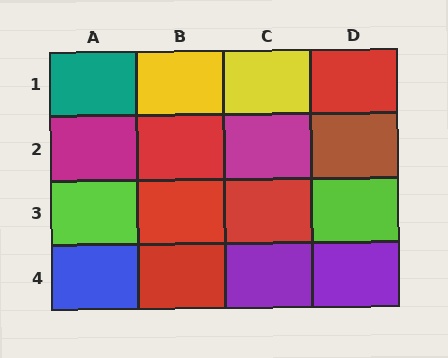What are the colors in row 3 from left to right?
Lime, red, red, lime.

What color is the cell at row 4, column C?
Purple.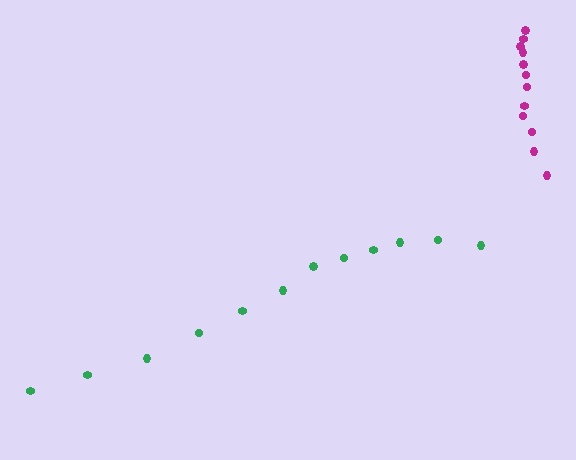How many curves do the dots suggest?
There are 2 distinct paths.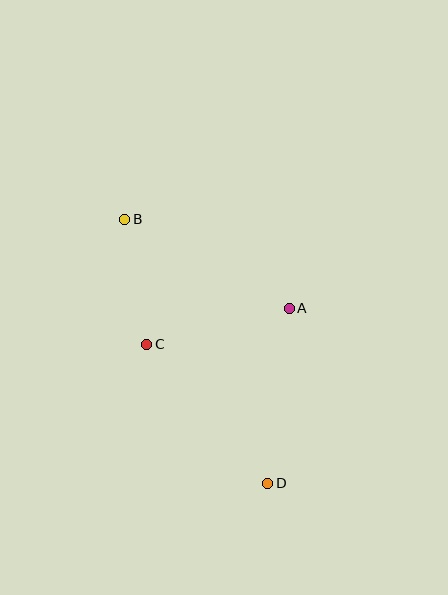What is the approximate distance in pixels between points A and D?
The distance between A and D is approximately 176 pixels.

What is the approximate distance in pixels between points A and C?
The distance between A and C is approximately 147 pixels.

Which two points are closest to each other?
Points B and C are closest to each other.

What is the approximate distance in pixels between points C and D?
The distance between C and D is approximately 184 pixels.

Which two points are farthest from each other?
Points B and D are farthest from each other.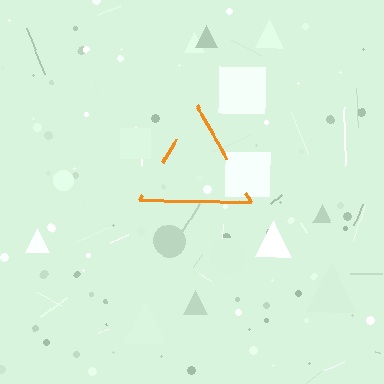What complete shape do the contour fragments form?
The contour fragments form a triangle.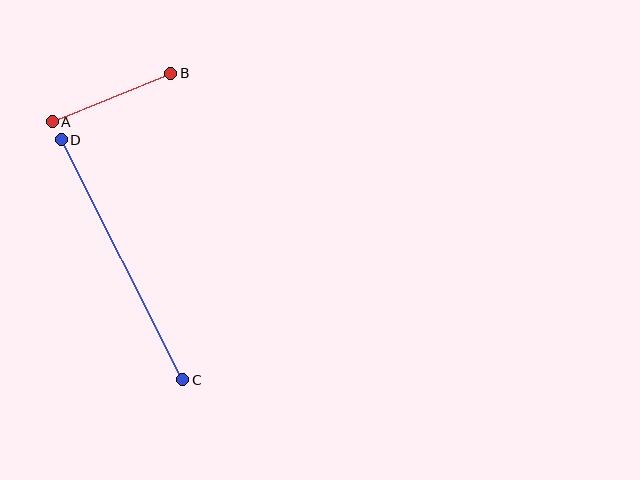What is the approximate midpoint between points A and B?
The midpoint is at approximately (112, 98) pixels.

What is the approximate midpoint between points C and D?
The midpoint is at approximately (122, 260) pixels.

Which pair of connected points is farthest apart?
Points C and D are farthest apart.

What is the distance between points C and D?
The distance is approximately 269 pixels.